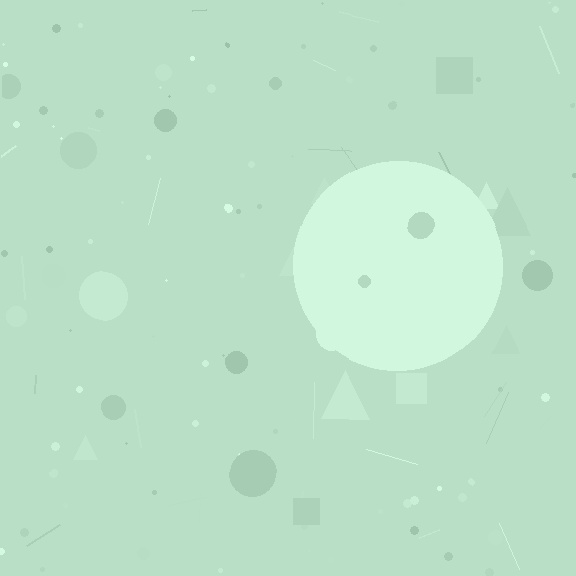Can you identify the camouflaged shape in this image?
The camouflaged shape is a circle.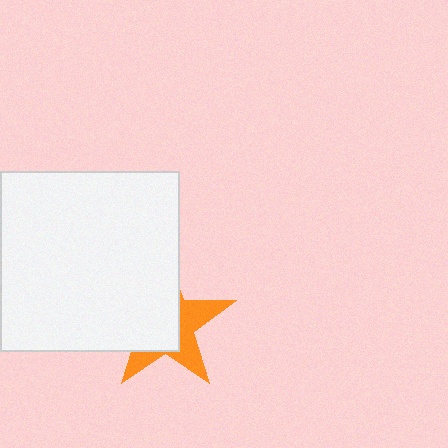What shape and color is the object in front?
The object in front is a white square.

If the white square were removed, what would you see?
You would see the complete orange star.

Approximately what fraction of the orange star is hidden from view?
Roughly 58% of the orange star is hidden behind the white square.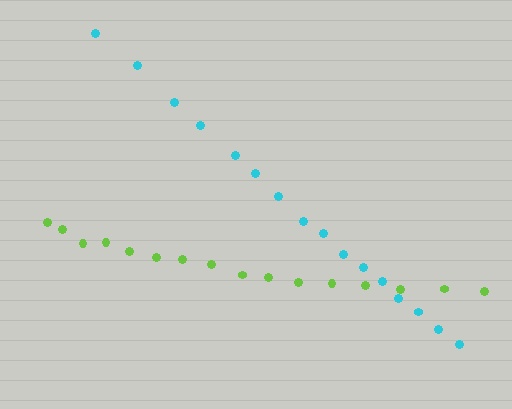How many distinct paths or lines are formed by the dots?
There are 2 distinct paths.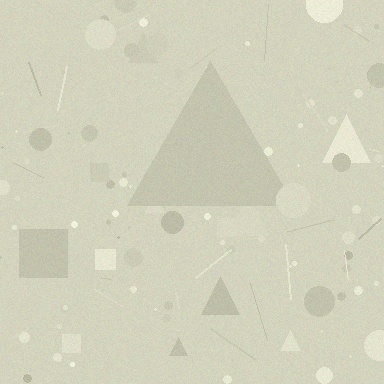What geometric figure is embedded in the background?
A triangle is embedded in the background.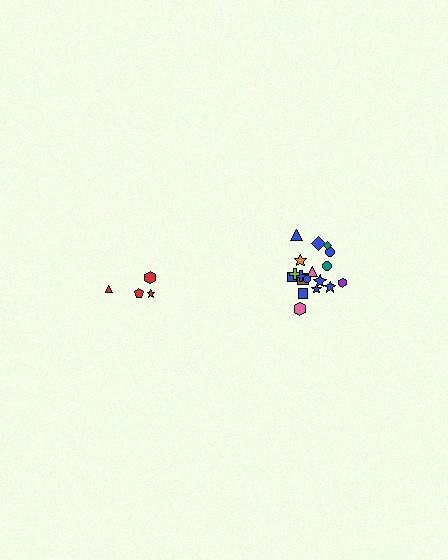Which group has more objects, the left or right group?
The right group.